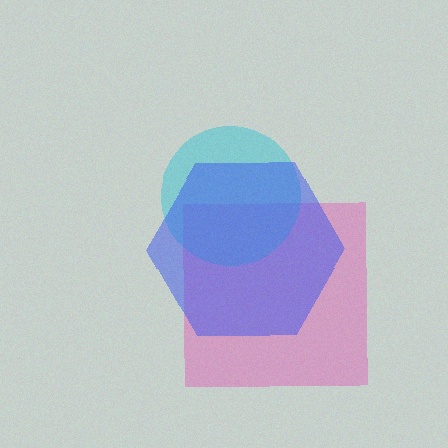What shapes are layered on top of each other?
The layered shapes are: a pink square, a cyan circle, a blue hexagon.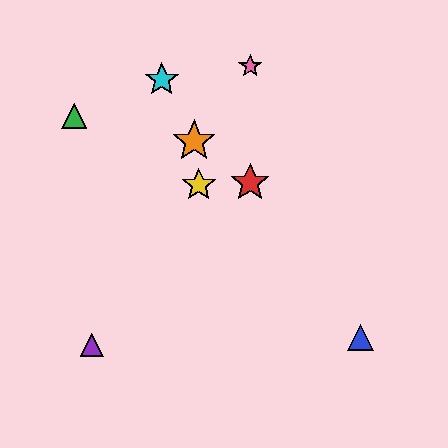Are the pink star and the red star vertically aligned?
Yes, both are at x≈250.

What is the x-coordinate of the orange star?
The orange star is at x≈194.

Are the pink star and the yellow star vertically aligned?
No, the pink star is at x≈250 and the yellow star is at x≈199.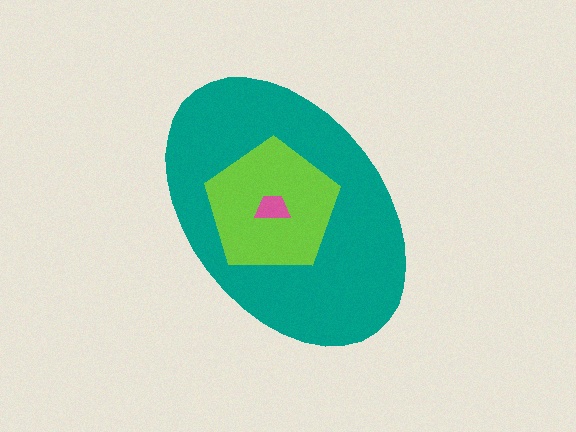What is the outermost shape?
The teal ellipse.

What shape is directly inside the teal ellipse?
The lime pentagon.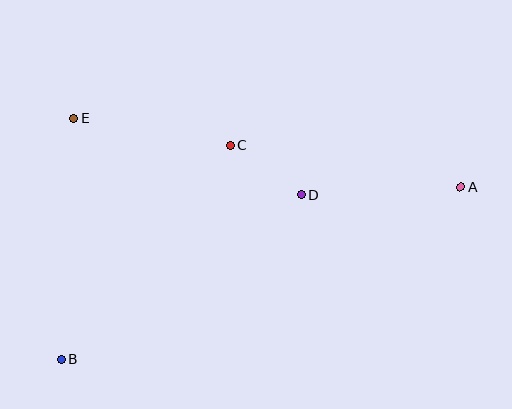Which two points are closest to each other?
Points C and D are closest to each other.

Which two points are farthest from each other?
Points A and B are farthest from each other.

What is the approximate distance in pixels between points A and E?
The distance between A and E is approximately 392 pixels.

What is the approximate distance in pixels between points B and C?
The distance between B and C is approximately 273 pixels.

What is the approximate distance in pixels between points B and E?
The distance between B and E is approximately 241 pixels.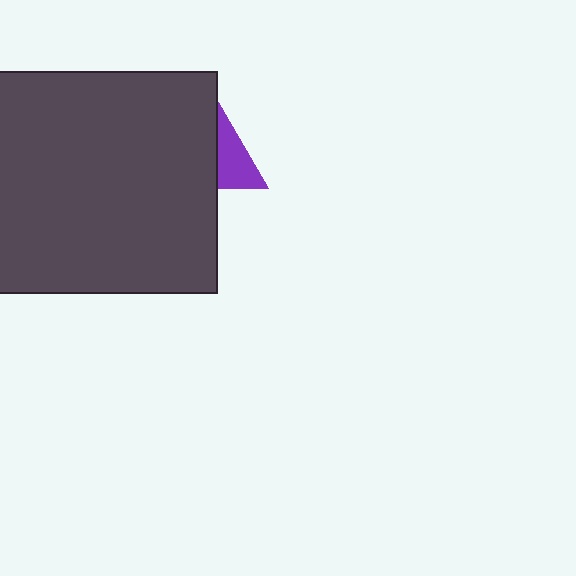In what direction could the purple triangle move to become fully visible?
The purple triangle could move right. That would shift it out from behind the dark gray rectangle entirely.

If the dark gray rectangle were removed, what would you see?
You would see the complete purple triangle.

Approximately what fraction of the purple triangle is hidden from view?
Roughly 65% of the purple triangle is hidden behind the dark gray rectangle.